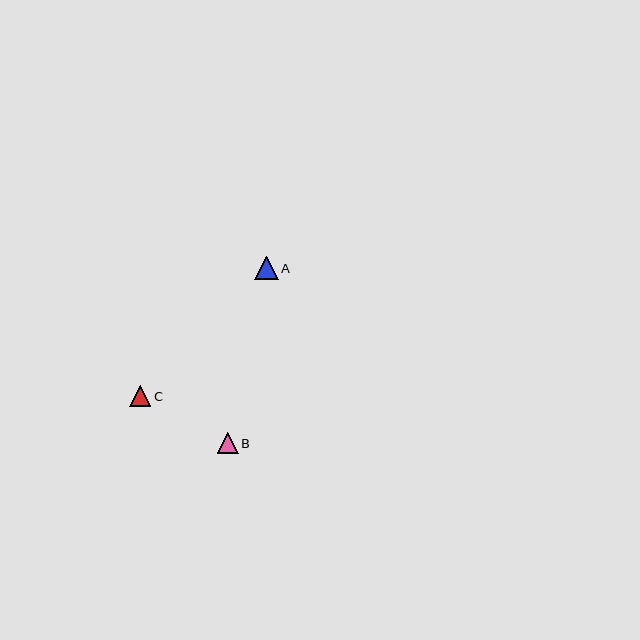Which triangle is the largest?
Triangle A is the largest with a size of approximately 24 pixels.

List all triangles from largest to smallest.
From largest to smallest: A, B, C.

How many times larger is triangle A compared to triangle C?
Triangle A is approximately 1.1 times the size of triangle C.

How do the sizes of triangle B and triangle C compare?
Triangle B and triangle C are approximately the same size.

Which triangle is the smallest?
Triangle C is the smallest with a size of approximately 21 pixels.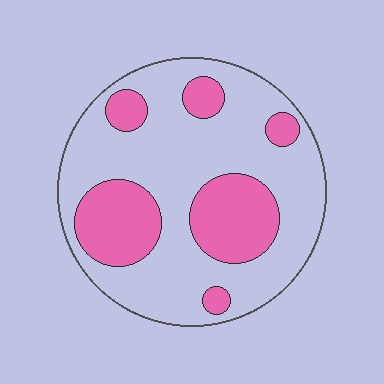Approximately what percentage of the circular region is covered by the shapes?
Approximately 30%.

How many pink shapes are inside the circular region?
6.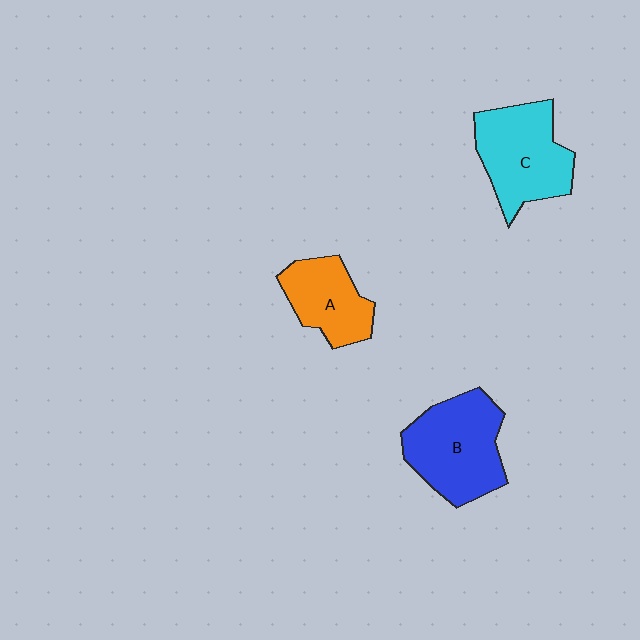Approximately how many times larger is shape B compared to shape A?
Approximately 1.5 times.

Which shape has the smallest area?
Shape A (orange).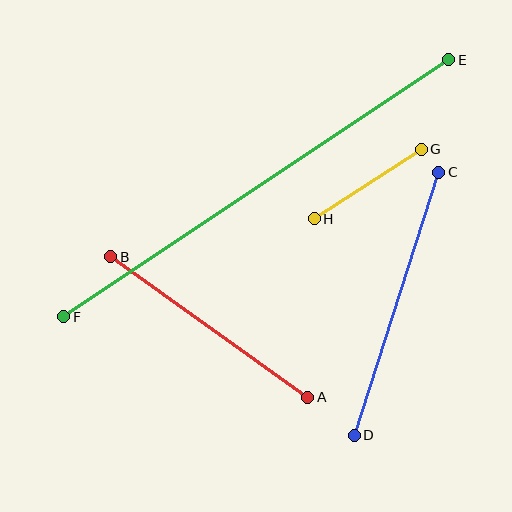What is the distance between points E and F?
The distance is approximately 463 pixels.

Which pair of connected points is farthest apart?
Points E and F are farthest apart.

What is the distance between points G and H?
The distance is approximately 127 pixels.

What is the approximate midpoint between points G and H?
The midpoint is at approximately (368, 184) pixels.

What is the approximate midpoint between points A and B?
The midpoint is at approximately (209, 327) pixels.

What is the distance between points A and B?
The distance is approximately 242 pixels.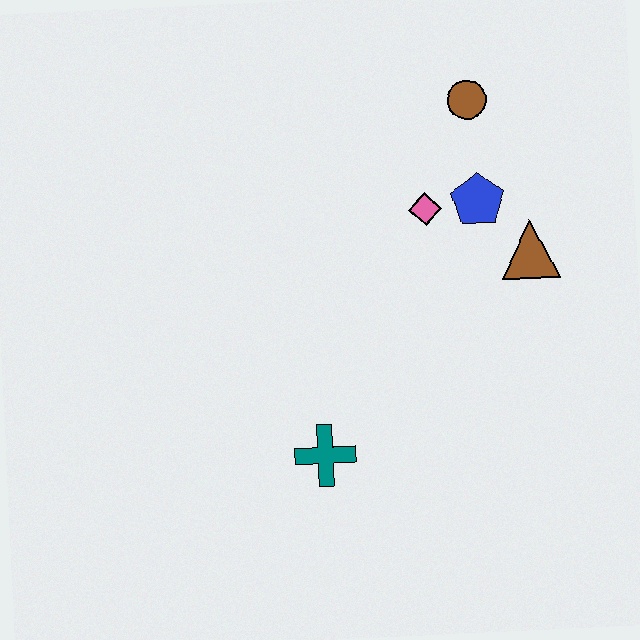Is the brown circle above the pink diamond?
Yes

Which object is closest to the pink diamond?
The blue pentagon is closest to the pink diamond.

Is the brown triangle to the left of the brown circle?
No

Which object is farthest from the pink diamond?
The teal cross is farthest from the pink diamond.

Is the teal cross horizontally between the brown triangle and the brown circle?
No